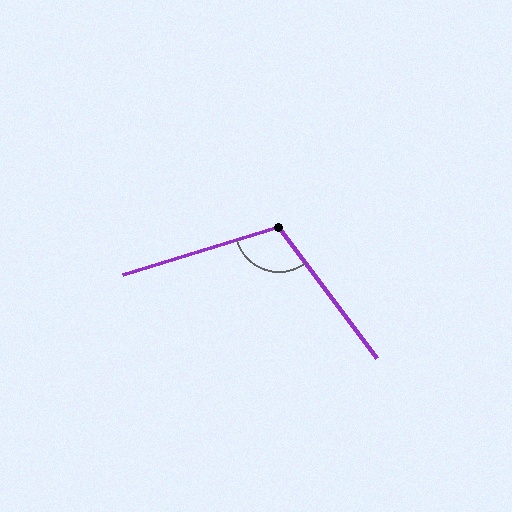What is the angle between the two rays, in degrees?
Approximately 109 degrees.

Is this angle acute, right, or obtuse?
It is obtuse.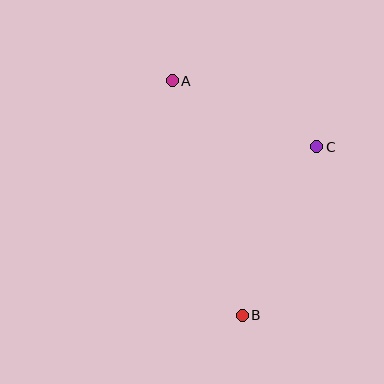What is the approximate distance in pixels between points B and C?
The distance between B and C is approximately 184 pixels.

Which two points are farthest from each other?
Points A and B are farthest from each other.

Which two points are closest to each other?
Points A and C are closest to each other.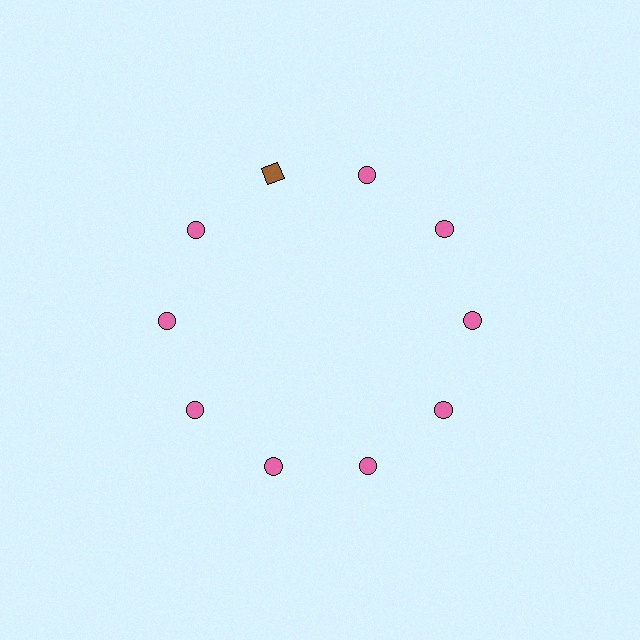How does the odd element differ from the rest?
It differs in both color (brown instead of pink) and shape (square instead of circle).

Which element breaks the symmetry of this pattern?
The brown square at roughly the 11 o'clock position breaks the symmetry. All other shapes are pink circles.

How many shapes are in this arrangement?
There are 10 shapes arranged in a ring pattern.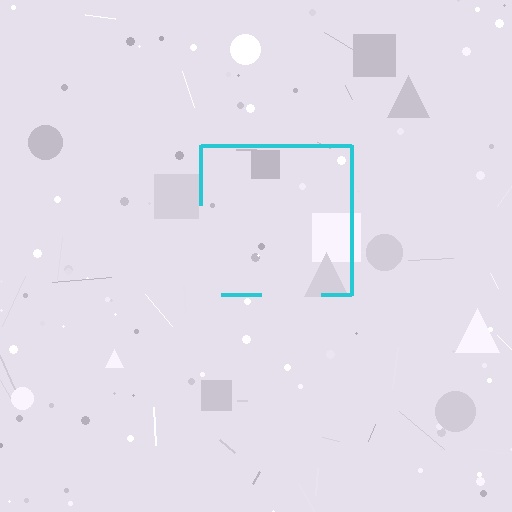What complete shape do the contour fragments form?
The contour fragments form a square.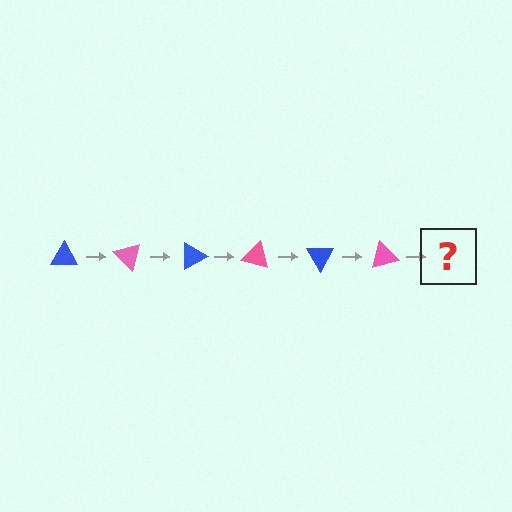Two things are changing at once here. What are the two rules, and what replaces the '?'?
The two rules are that it rotates 45 degrees each step and the color cycles through blue and pink. The '?' should be a blue triangle, rotated 270 degrees from the start.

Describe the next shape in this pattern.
It should be a blue triangle, rotated 270 degrees from the start.